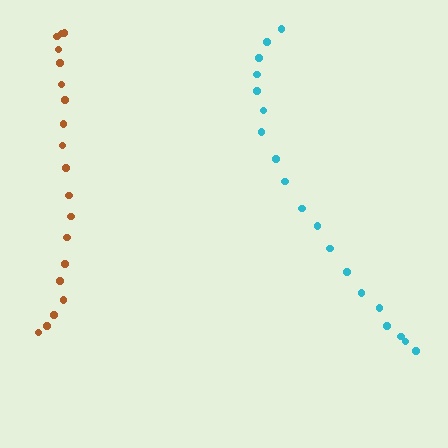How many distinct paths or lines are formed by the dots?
There are 2 distinct paths.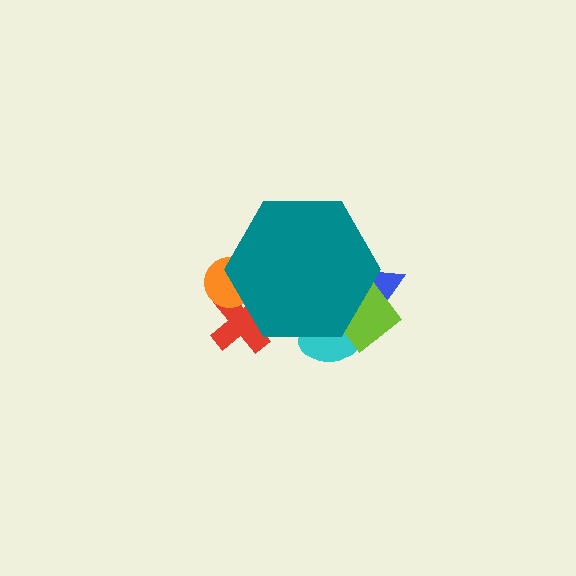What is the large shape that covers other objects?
A teal hexagon.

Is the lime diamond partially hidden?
Yes, the lime diamond is partially hidden behind the teal hexagon.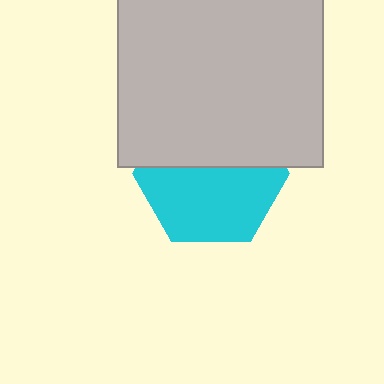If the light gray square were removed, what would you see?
You would see the complete cyan hexagon.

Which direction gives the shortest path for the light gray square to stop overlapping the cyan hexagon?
Moving up gives the shortest separation.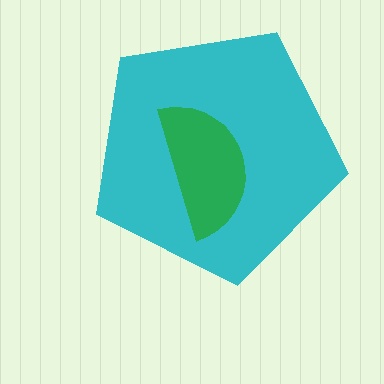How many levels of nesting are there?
2.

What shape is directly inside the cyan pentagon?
The green semicircle.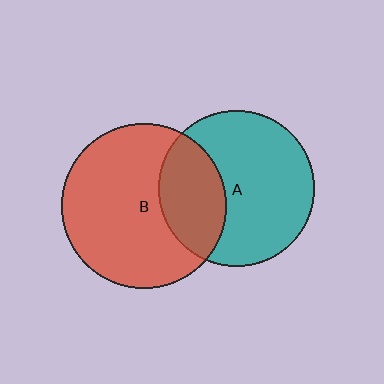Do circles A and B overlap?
Yes.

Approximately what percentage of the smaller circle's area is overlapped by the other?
Approximately 30%.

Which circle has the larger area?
Circle B (red).